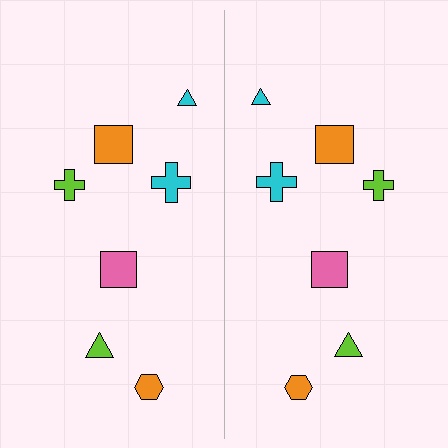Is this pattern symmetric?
Yes, this pattern has bilateral (reflection) symmetry.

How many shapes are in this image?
There are 14 shapes in this image.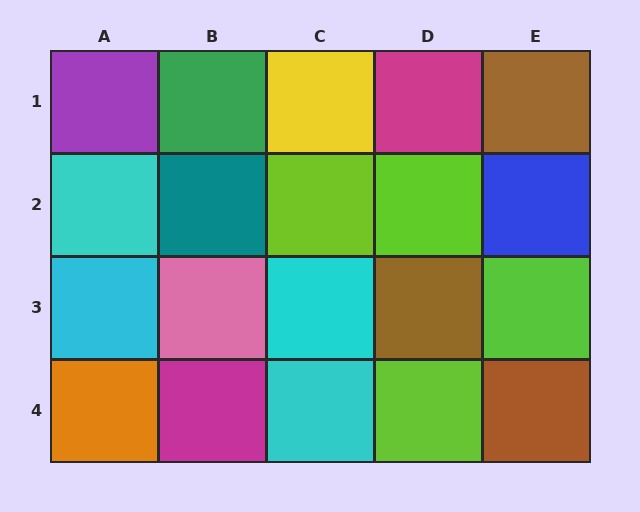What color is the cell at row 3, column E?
Lime.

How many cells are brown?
3 cells are brown.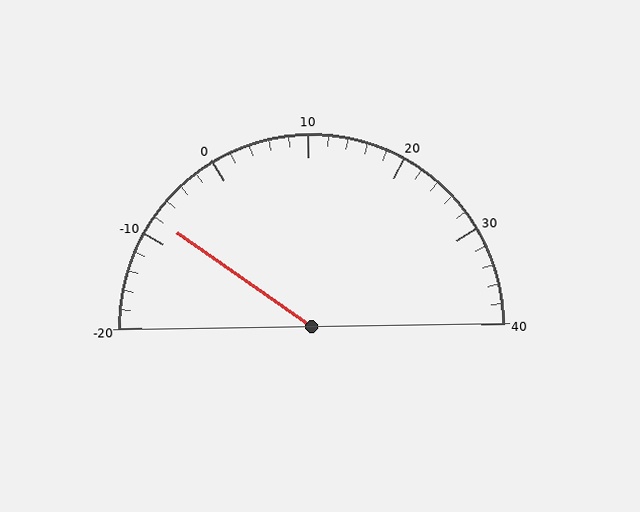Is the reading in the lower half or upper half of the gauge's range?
The reading is in the lower half of the range (-20 to 40).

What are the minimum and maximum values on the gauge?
The gauge ranges from -20 to 40.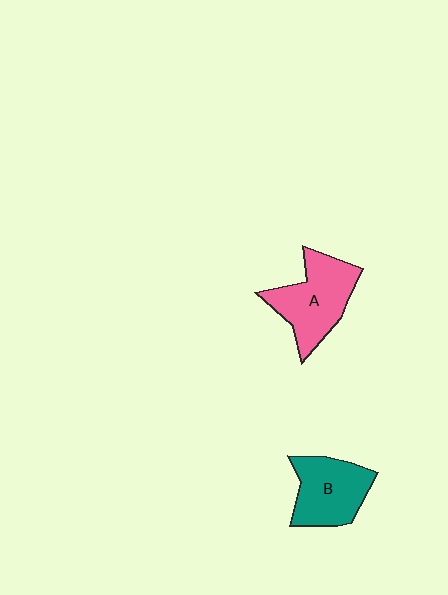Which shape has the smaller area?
Shape B (teal).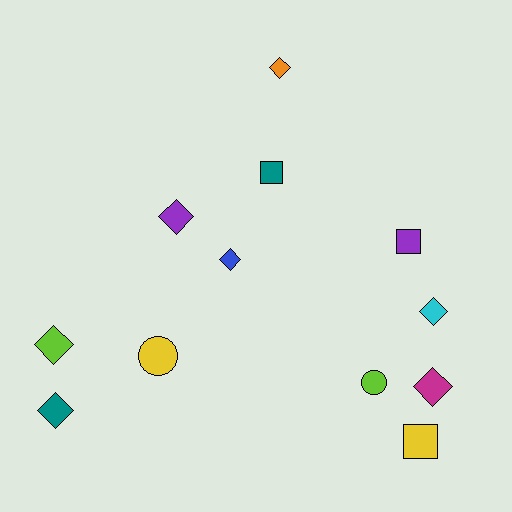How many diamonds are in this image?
There are 7 diamonds.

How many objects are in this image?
There are 12 objects.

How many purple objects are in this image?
There are 2 purple objects.